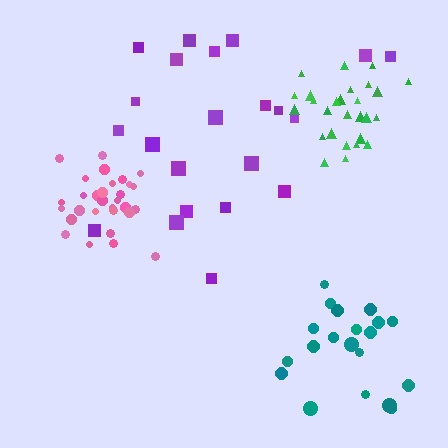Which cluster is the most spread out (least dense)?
Purple.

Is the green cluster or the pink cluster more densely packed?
Pink.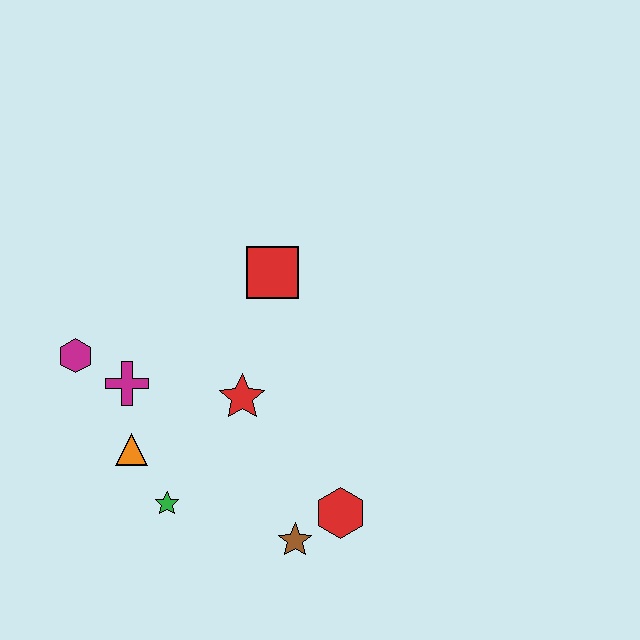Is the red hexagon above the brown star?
Yes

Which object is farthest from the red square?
The brown star is farthest from the red square.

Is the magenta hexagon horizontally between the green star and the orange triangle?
No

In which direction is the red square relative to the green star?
The red square is above the green star.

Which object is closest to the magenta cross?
The magenta hexagon is closest to the magenta cross.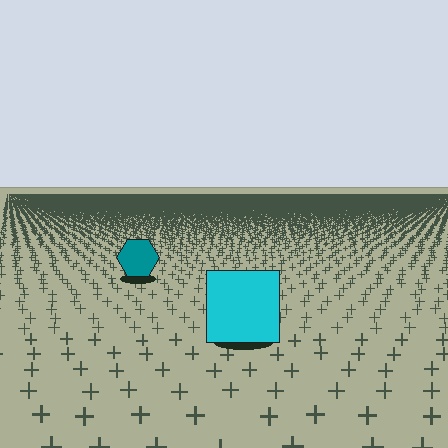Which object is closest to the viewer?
The cyan square is closest. The texture marks near it are larger and more spread out.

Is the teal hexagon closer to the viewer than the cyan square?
No. The cyan square is closer — you can tell from the texture gradient: the ground texture is coarser near it.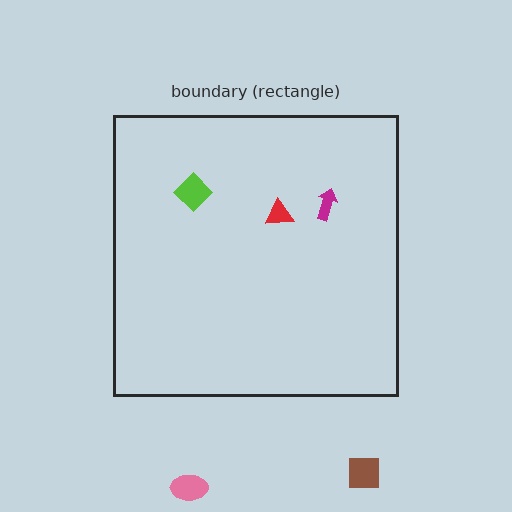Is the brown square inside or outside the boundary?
Outside.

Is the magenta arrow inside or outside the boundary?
Inside.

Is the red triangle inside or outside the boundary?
Inside.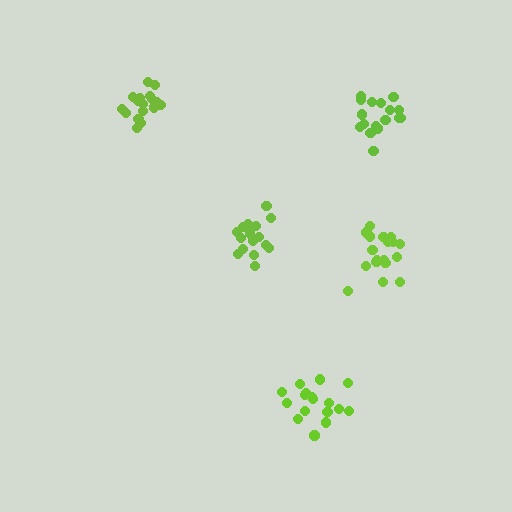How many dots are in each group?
Group 1: 18 dots, Group 2: 17 dots, Group 3: 17 dots, Group 4: 17 dots, Group 5: 18 dots (87 total).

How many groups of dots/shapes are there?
There are 5 groups.